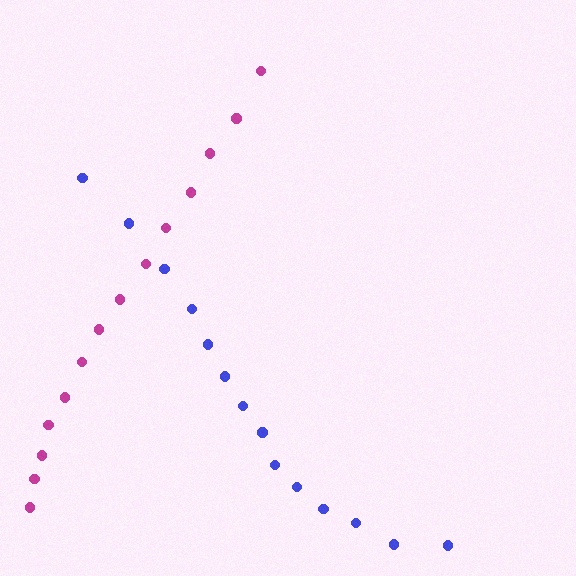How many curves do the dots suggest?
There are 2 distinct paths.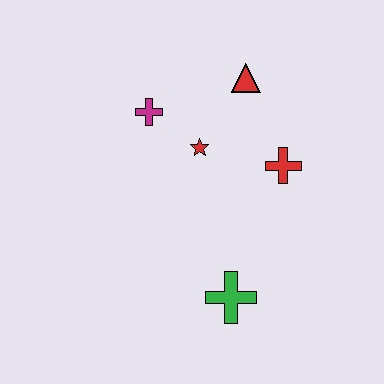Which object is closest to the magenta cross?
The red star is closest to the magenta cross.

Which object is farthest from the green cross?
The red triangle is farthest from the green cross.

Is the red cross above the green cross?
Yes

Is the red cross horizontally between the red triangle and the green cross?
No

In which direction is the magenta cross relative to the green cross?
The magenta cross is above the green cross.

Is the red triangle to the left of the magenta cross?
No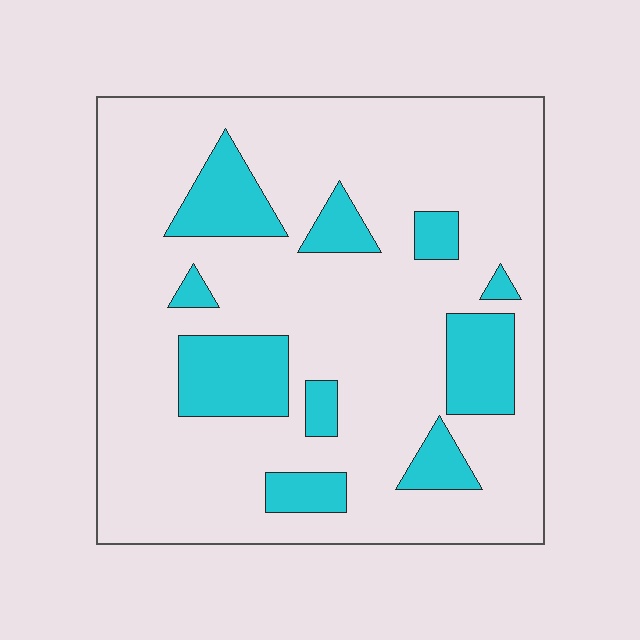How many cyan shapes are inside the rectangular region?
10.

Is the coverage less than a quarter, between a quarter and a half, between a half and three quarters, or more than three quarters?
Less than a quarter.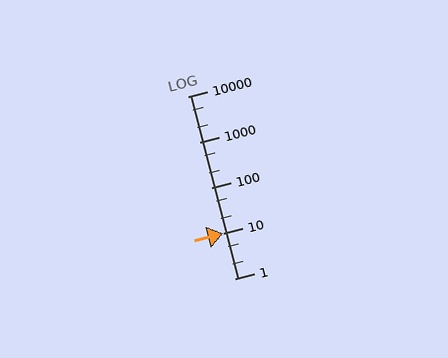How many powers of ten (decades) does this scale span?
The scale spans 4 decades, from 1 to 10000.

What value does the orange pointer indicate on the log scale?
The pointer indicates approximately 10.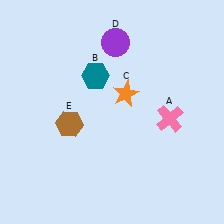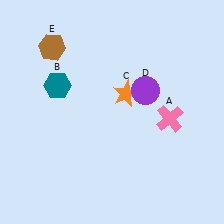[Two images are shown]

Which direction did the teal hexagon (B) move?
The teal hexagon (B) moved left.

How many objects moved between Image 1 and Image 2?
3 objects moved between the two images.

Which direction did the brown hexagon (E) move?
The brown hexagon (E) moved up.